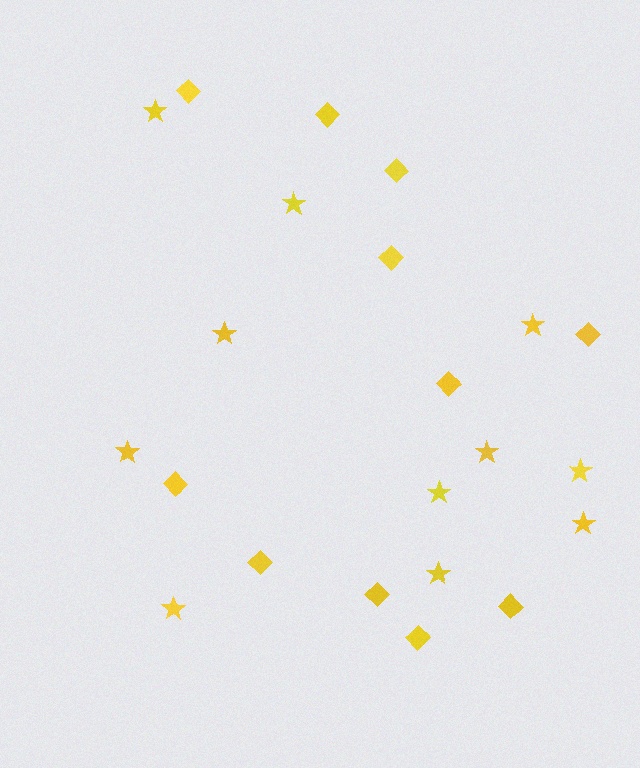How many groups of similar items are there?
There are 2 groups: one group of diamonds (11) and one group of stars (11).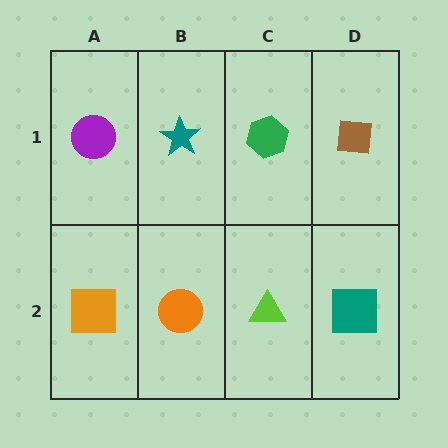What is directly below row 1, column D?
A teal square.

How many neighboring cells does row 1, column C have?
3.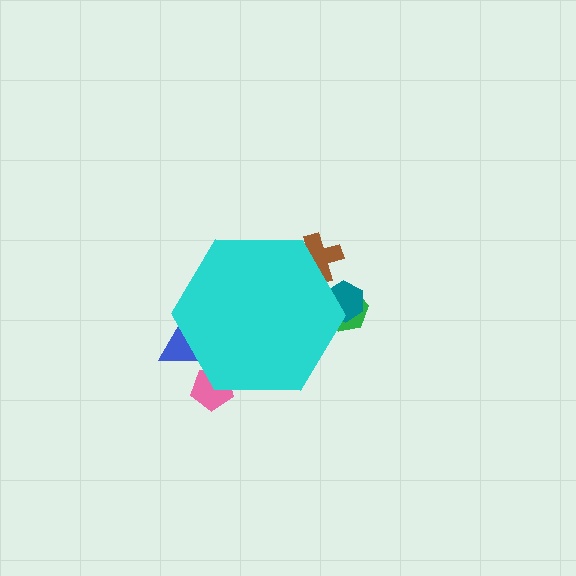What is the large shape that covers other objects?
A cyan hexagon.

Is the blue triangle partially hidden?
Yes, the blue triangle is partially hidden behind the cyan hexagon.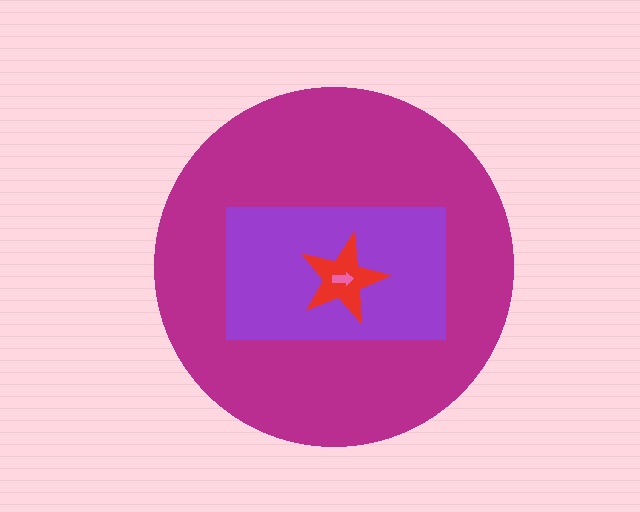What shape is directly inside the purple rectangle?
The red star.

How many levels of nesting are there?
4.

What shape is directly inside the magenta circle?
The purple rectangle.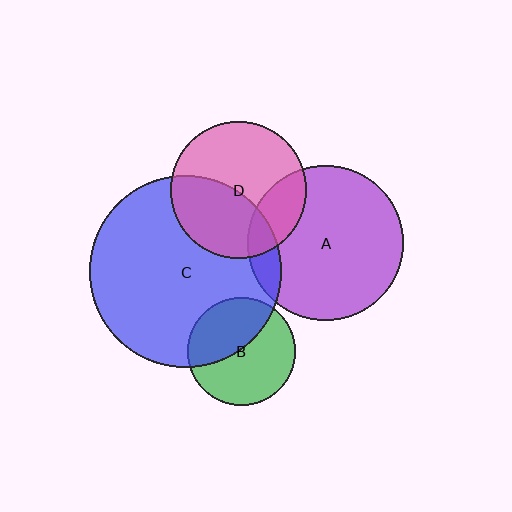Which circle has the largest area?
Circle C (blue).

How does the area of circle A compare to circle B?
Approximately 2.0 times.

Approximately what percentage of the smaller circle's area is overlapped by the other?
Approximately 10%.